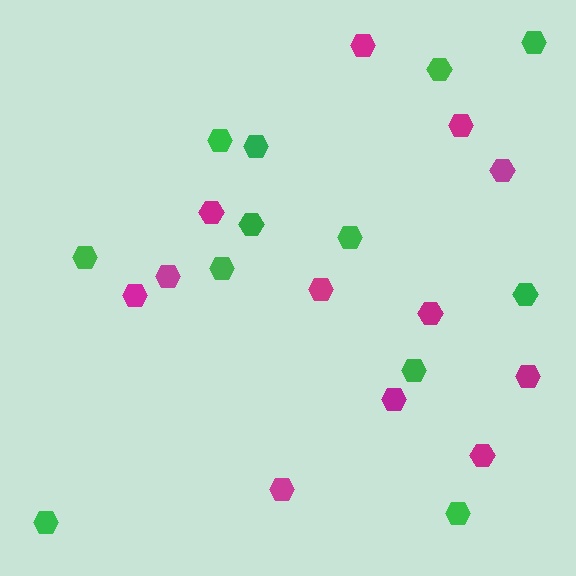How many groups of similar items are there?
There are 2 groups: one group of green hexagons (12) and one group of magenta hexagons (12).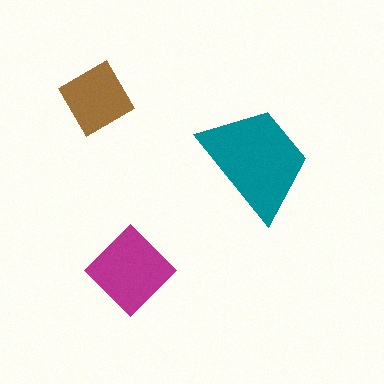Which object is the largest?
The teal trapezoid.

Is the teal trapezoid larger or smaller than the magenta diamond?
Larger.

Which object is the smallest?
The brown diamond.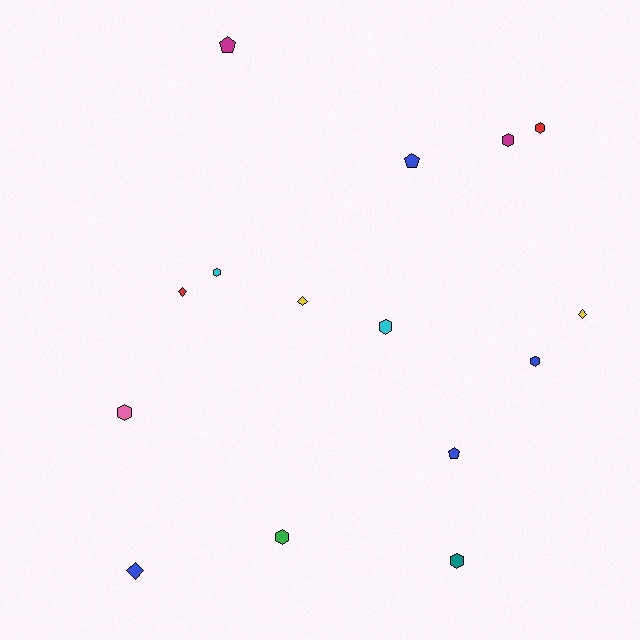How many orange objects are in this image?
There are no orange objects.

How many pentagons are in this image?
There are 3 pentagons.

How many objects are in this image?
There are 15 objects.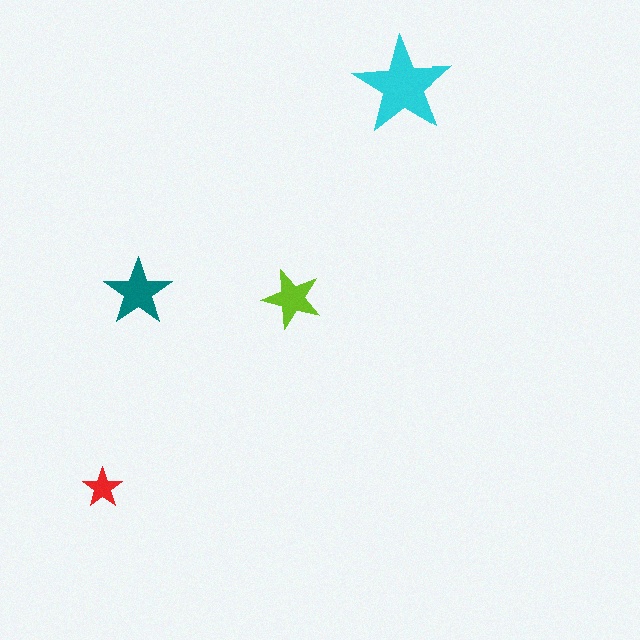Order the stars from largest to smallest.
the cyan one, the teal one, the lime one, the red one.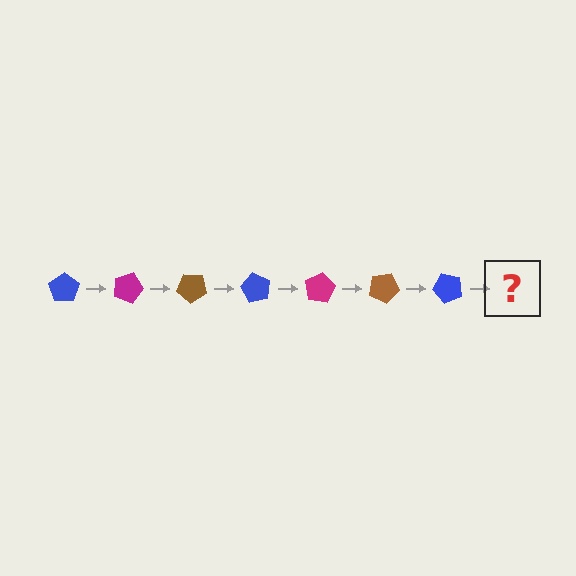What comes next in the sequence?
The next element should be a magenta pentagon, rotated 140 degrees from the start.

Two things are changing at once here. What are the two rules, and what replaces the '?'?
The two rules are that it rotates 20 degrees each step and the color cycles through blue, magenta, and brown. The '?' should be a magenta pentagon, rotated 140 degrees from the start.